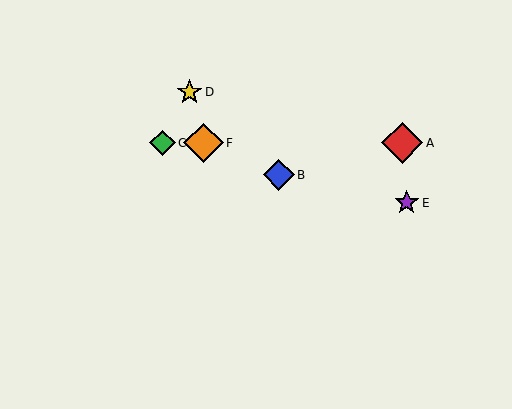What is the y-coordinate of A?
Object A is at y≈143.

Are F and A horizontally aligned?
Yes, both are at y≈143.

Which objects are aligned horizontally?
Objects A, C, F are aligned horizontally.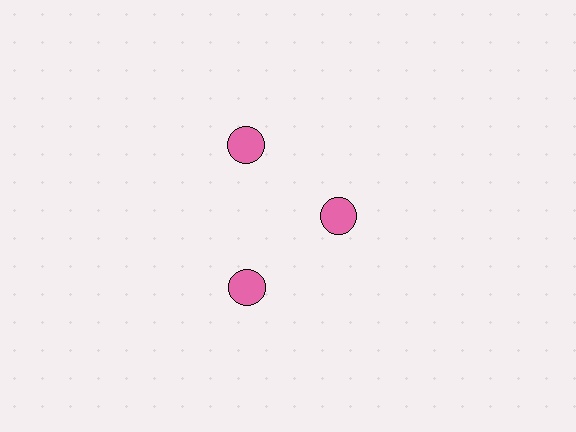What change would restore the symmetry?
The symmetry would be restored by moving it outward, back onto the ring so that all 3 circles sit at equal angles and equal distance from the center.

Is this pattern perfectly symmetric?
No. The 3 pink circles are arranged in a ring, but one element near the 3 o'clock position is pulled inward toward the center, breaking the 3-fold rotational symmetry.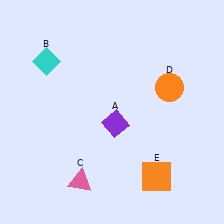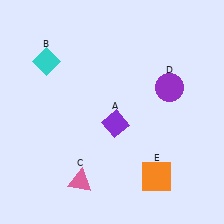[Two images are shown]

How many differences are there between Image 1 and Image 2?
There is 1 difference between the two images.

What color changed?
The circle (D) changed from orange in Image 1 to purple in Image 2.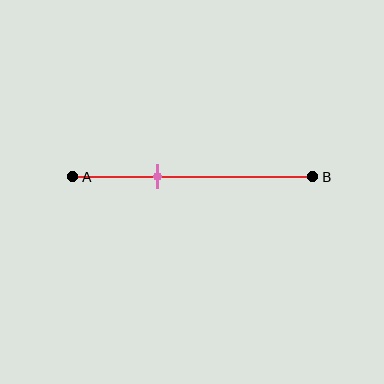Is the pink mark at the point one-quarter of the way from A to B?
No, the mark is at about 35% from A, not at the 25% one-quarter point.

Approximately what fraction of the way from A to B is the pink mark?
The pink mark is approximately 35% of the way from A to B.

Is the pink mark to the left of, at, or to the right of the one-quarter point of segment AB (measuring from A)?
The pink mark is to the right of the one-quarter point of segment AB.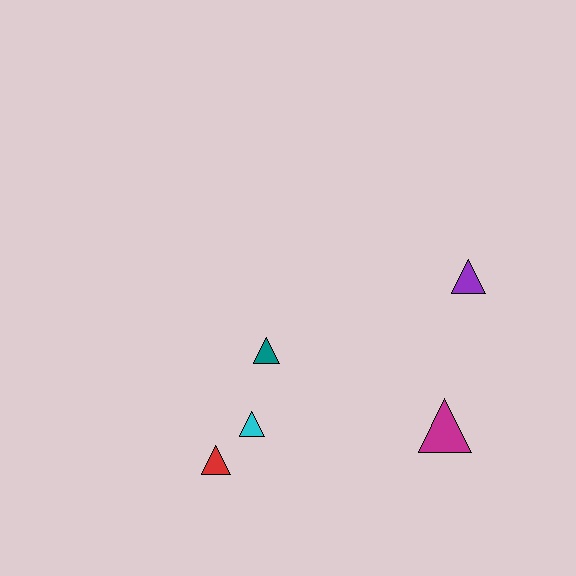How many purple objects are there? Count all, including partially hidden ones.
There is 1 purple object.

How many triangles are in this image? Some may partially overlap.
There are 5 triangles.